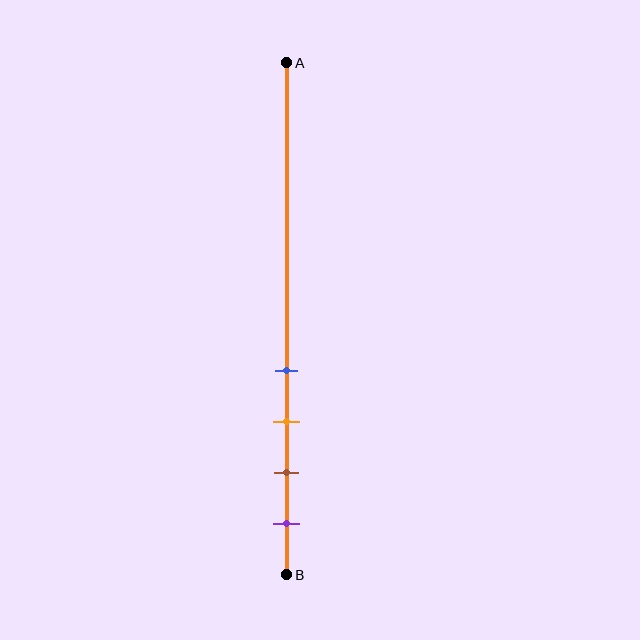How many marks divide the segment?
There are 4 marks dividing the segment.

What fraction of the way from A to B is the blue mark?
The blue mark is approximately 60% (0.6) of the way from A to B.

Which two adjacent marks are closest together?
The blue and orange marks are the closest adjacent pair.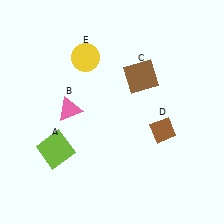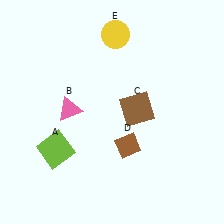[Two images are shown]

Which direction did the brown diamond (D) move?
The brown diamond (D) moved left.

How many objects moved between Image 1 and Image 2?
3 objects moved between the two images.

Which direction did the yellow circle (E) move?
The yellow circle (E) moved right.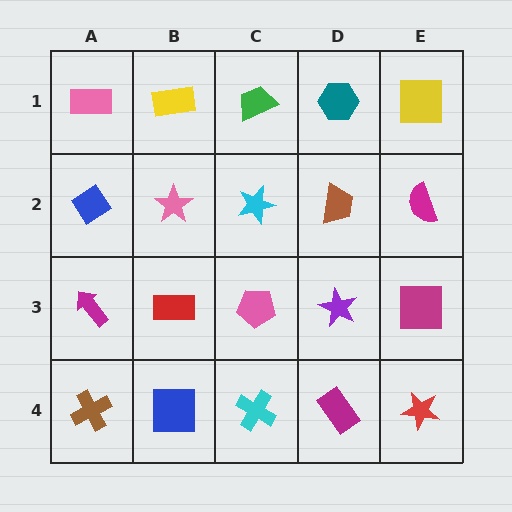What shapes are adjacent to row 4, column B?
A red rectangle (row 3, column B), a brown cross (row 4, column A), a cyan cross (row 4, column C).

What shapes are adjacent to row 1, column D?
A brown trapezoid (row 2, column D), a green trapezoid (row 1, column C), a yellow square (row 1, column E).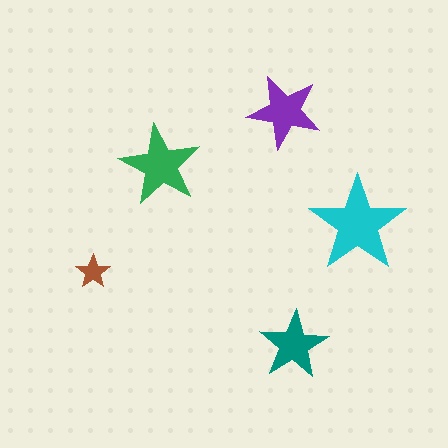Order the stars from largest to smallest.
the cyan one, the green one, the purple one, the teal one, the brown one.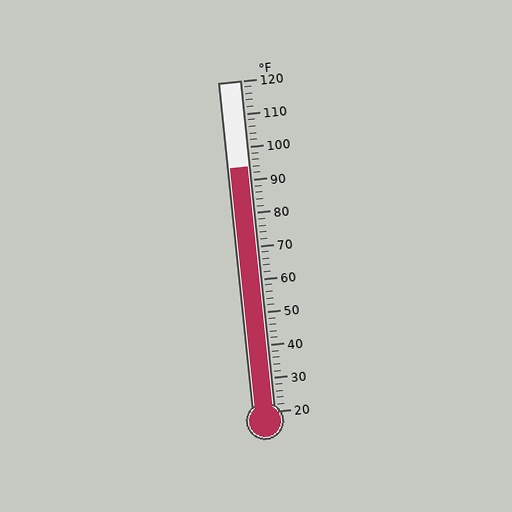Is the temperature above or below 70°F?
The temperature is above 70°F.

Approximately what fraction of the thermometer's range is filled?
The thermometer is filled to approximately 75% of its range.